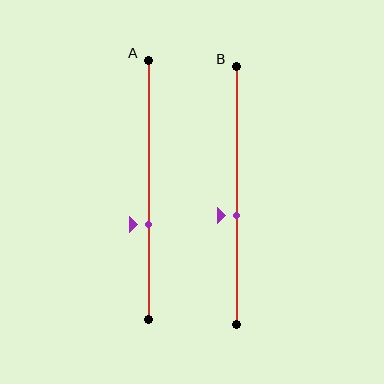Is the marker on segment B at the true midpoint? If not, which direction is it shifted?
No, the marker on segment B is shifted downward by about 8% of the segment length.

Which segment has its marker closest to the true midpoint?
Segment B has its marker closest to the true midpoint.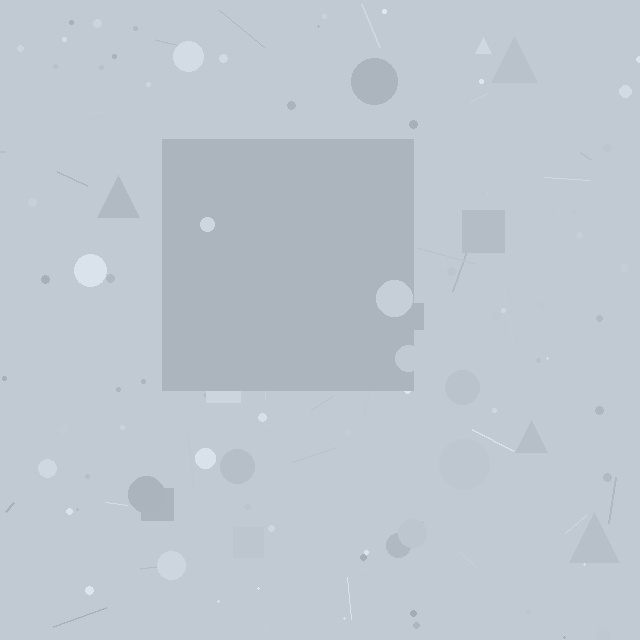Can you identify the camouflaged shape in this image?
The camouflaged shape is a square.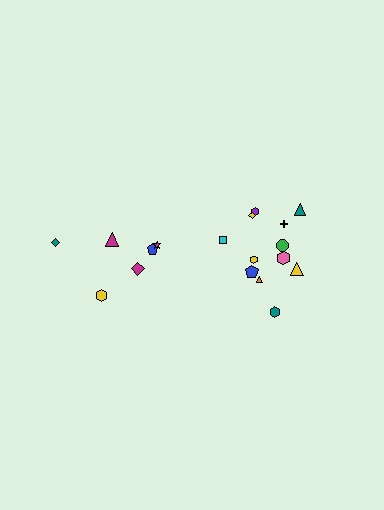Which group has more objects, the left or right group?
The right group.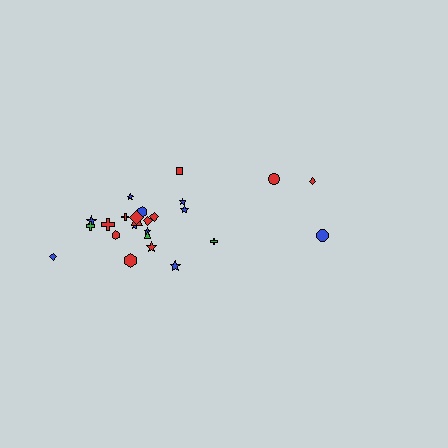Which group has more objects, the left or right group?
The left group.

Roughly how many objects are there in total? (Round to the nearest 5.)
Roughly 25 objects in total.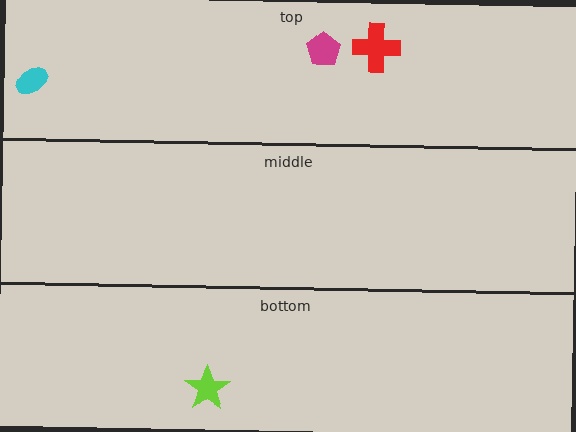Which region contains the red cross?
The top region.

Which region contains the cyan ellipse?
The top region.